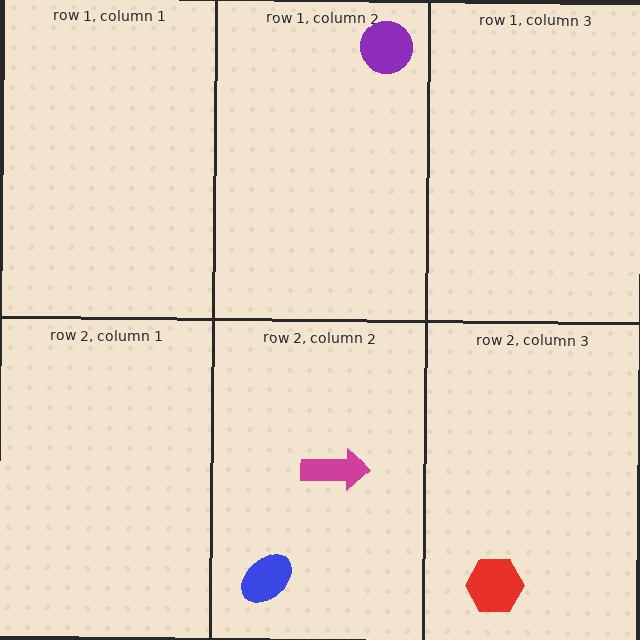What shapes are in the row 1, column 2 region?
The purple circle.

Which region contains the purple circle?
The row 1, column 2 region.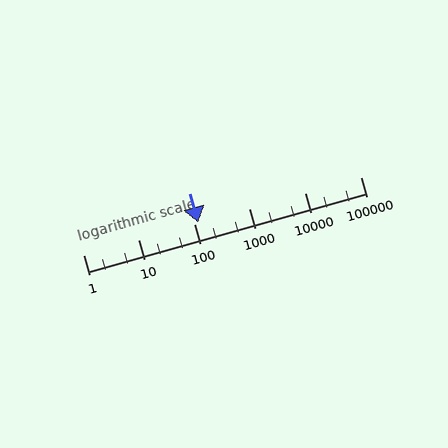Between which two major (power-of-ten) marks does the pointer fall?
The pointer is between 100 and 1000.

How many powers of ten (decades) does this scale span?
The scale spans 5 decades, from 1 to 100000.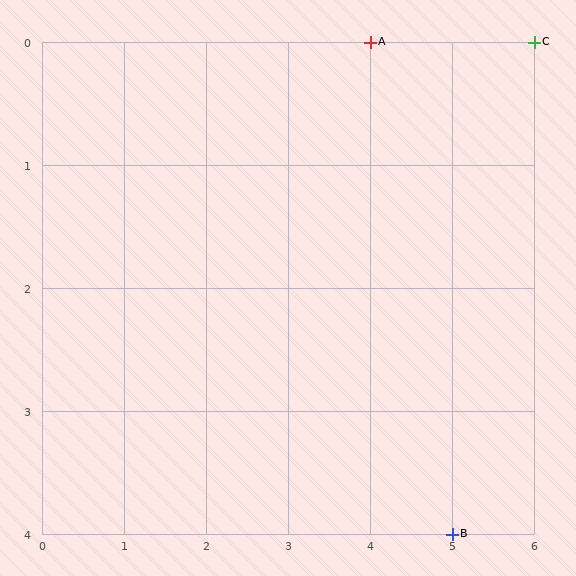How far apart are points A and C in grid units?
Points A and C are 2 columns apart.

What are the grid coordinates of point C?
Point C is at grid coordinates (6, 0).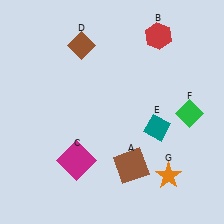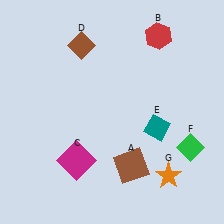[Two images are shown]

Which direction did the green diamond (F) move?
The green diamond (F) moved down.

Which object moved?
The green diamond (F) moved down.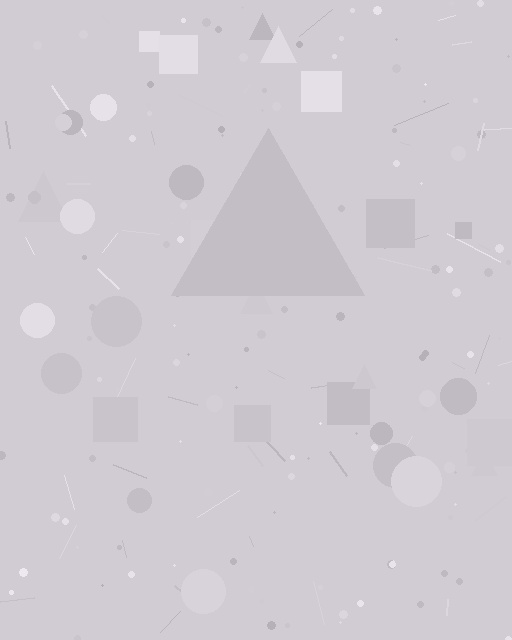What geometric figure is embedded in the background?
A triangle is embedded in the background.